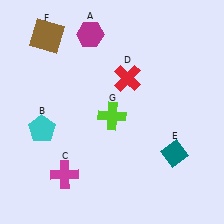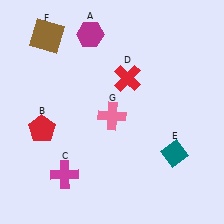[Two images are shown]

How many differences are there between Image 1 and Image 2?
There are 2 differences between the two images.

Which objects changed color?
B changed from cyan to red. G changed from lime to pink.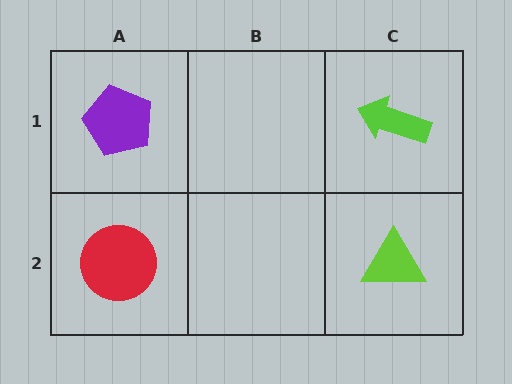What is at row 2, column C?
A lime triangle.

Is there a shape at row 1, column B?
No, that cell is empty.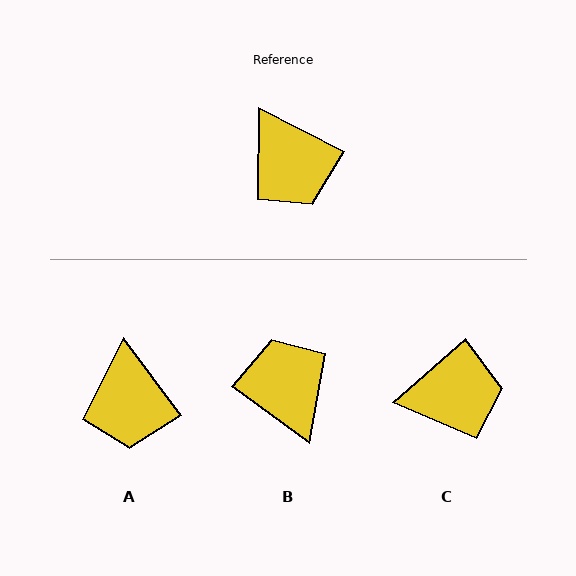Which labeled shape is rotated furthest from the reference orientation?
B, about 171 degrees away.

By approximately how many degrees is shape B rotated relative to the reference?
Approximately 171 degrees counter-clockwise.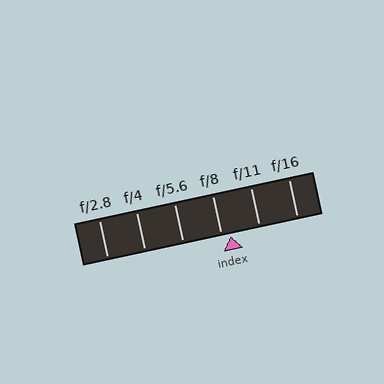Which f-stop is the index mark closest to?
The index mark is closest to f/8.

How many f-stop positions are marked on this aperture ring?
There are 6 f-stop positions marked.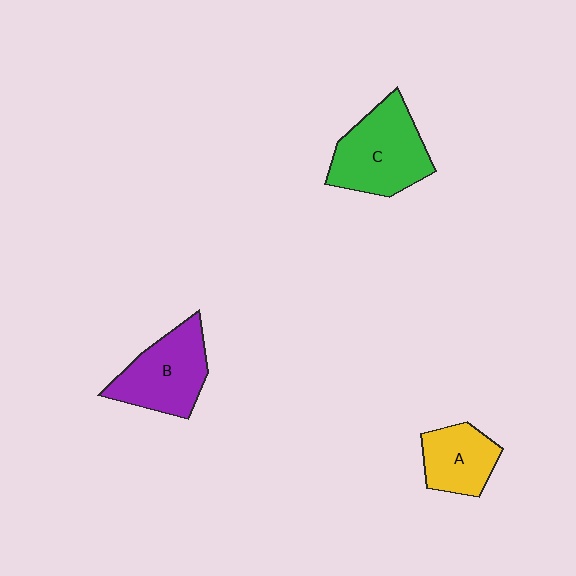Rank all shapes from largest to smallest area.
From largest to smallest: C (green), B (purple), A (yellow).